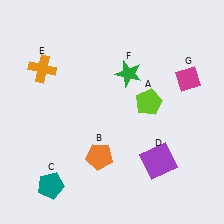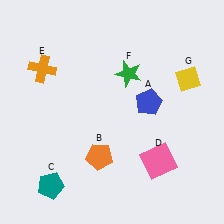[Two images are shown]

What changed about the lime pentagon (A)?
In Image 1, A is lime. In Image 2, it changed to blue.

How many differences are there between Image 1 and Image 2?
There are 3 differences between the two images.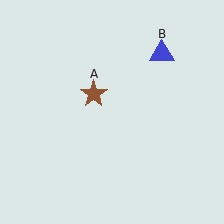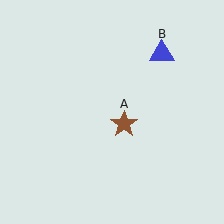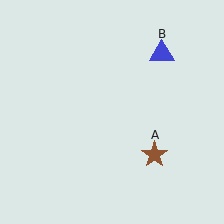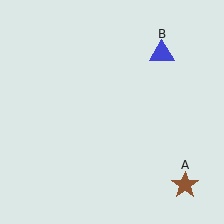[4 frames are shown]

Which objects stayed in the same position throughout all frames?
Blue triangle (object B) remained stationary.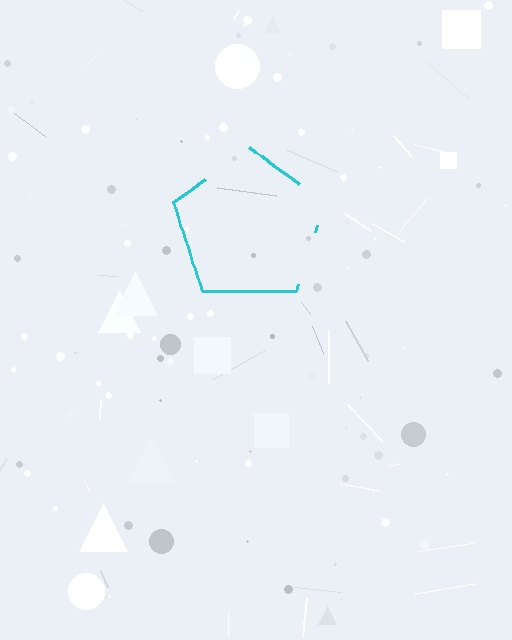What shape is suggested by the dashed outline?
The dashed outline suggests a pentagon.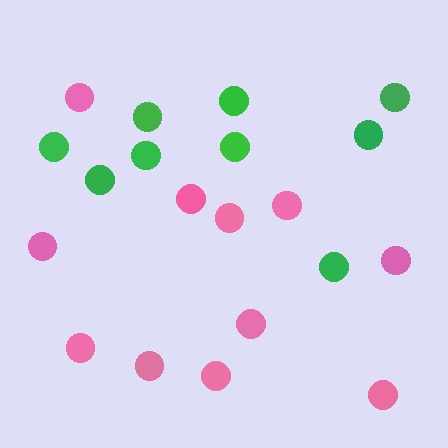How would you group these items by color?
There are 2 groups: one group of green circles (9) and one group of pink circles (11).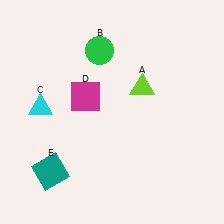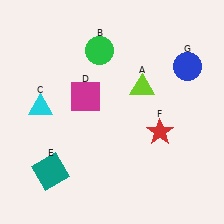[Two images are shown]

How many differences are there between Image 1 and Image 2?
There are 2 differences between the two images.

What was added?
A red star (F), a blue circle (G) were added in Image 2.